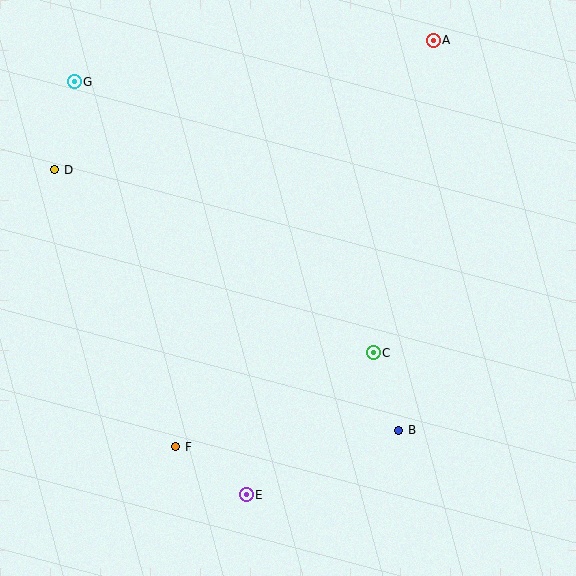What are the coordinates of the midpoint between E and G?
The midpoint between E and G is at (160, 288).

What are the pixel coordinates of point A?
Point A is at (433, 40).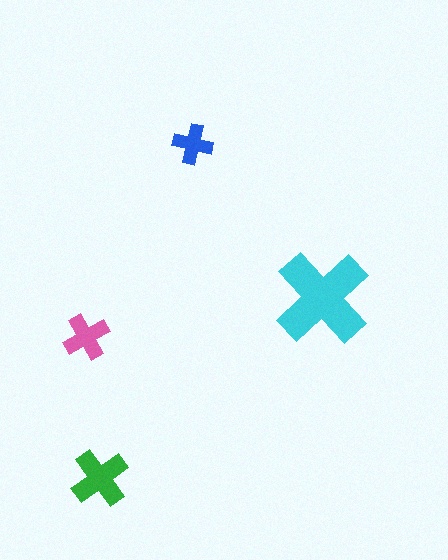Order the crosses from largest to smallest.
the cyan one, the green one, the pink one, the blue one.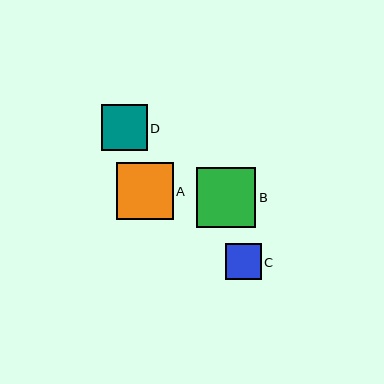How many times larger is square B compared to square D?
Square B is approximately 1.3 times the size of square D.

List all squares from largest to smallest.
From largest to smallest: B, A, D, C.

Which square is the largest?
Square B is the largest with a size of approximately 59 pixels.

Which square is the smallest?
Square C is the smallest with a size of approximately 36 pixels.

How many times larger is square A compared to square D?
Square A is approximately 1.3 times the size of square D.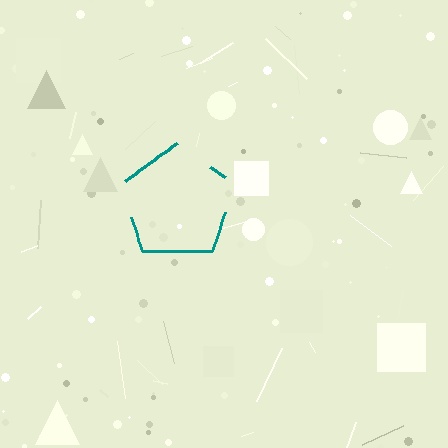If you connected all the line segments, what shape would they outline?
They would outline a pentagon.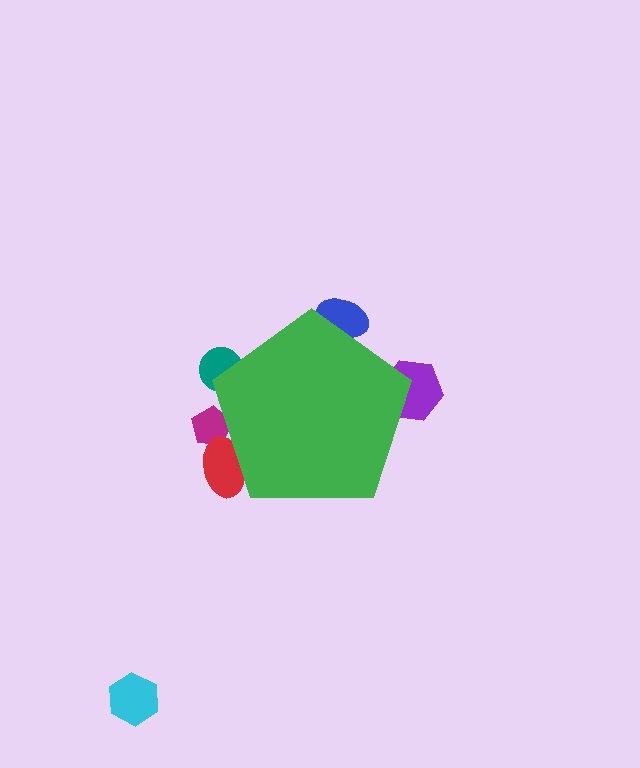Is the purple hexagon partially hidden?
Yes, the purple hexagon is partially hidden behind the green pentagon.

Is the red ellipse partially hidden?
Yes, the red ellipse is partially hidden behind the green pentagon.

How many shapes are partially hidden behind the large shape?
5 shapes are partially hidden.